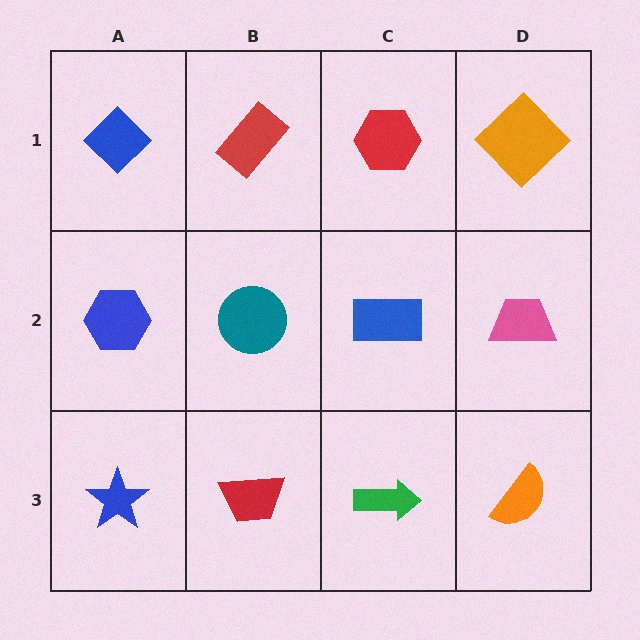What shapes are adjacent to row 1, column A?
A blue hexagon (row 2, column A), a red rectangle (row 1, column B).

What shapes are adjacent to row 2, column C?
A red hexagon (row 1, column C), a green arrow (row 3, column C), a teal circle (row 2, column B), a pink trapezoid (row 2, column D).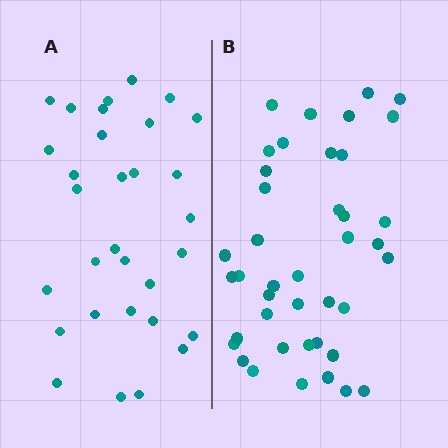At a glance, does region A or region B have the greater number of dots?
Region B (the right region) has more dots.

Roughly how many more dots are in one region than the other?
Region B has roughly 10 or so more dots than region A.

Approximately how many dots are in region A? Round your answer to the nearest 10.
About 30 dots. (The exact count is 31, which rounds to 30.)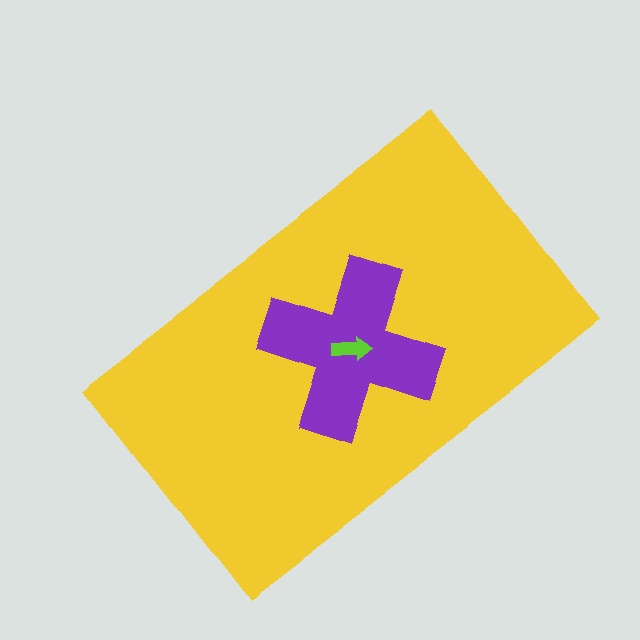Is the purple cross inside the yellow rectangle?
Yes.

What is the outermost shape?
The yellow rectangle.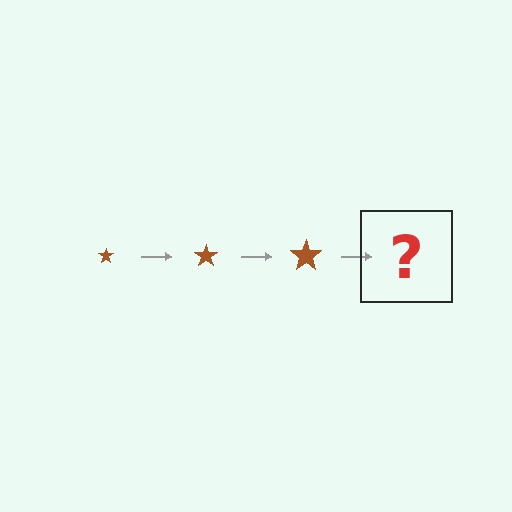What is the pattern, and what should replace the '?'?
The pattern is that the star gets progressively larger each step. The '?' should be a brown star, larger than the previous one.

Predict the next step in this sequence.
The next step is a brown star, larger than the previous one.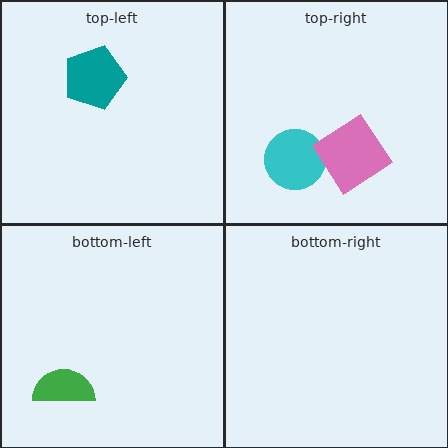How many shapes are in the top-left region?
1.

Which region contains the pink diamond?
The top-right region.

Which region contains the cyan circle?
The top-right region.